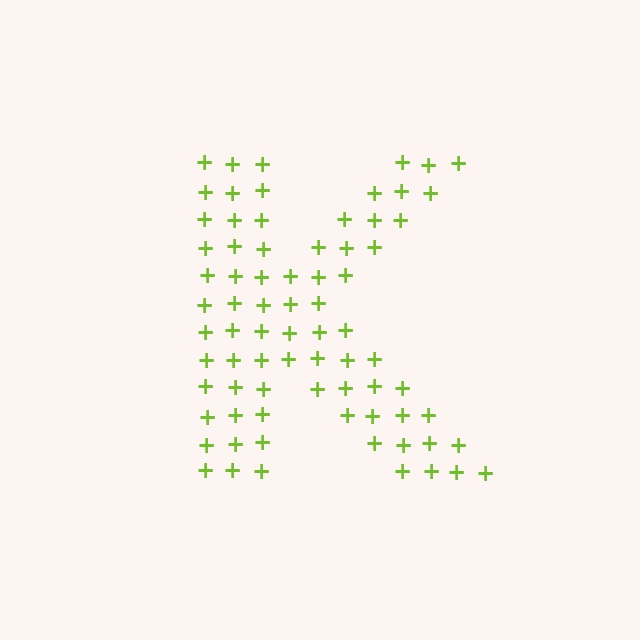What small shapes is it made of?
It is made of small plus signs.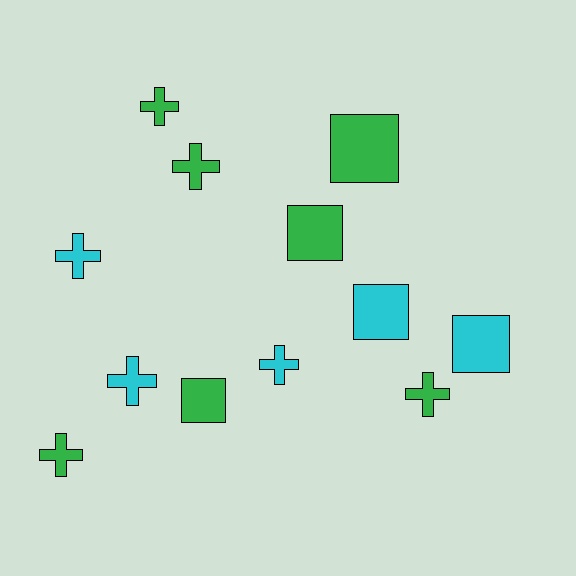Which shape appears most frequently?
Cross, with 7 objects.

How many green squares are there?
There are 3 green squares.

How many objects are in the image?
There are 12 objects.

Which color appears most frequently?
Green, with 7 objects.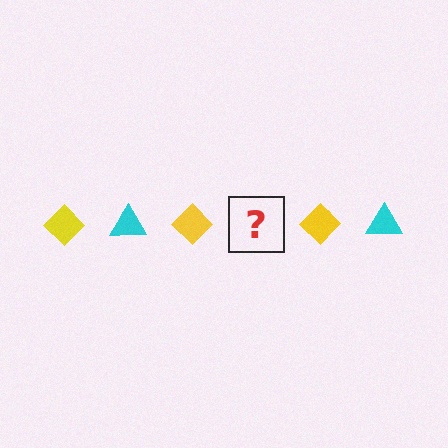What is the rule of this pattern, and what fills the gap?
The rule is that the pattern alternates between yellow diamond and cyan triangle. The gap should be filled with a cyan triangle.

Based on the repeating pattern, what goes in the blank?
The blank should be a cyan triangle.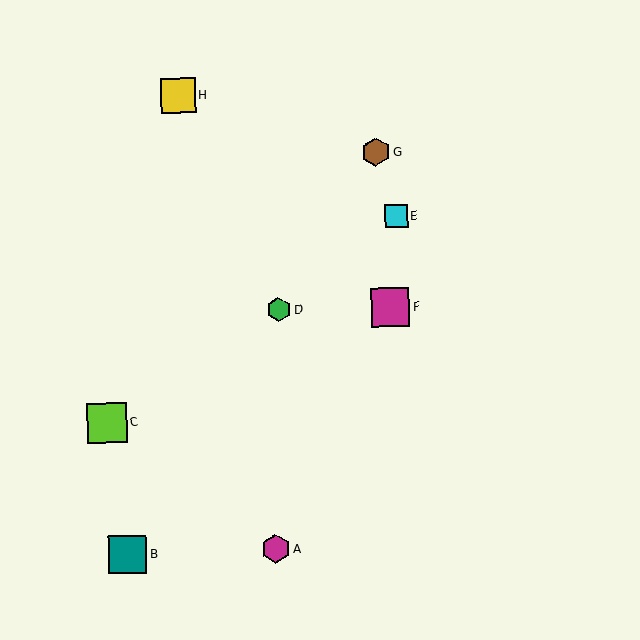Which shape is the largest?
The lime square (labeled C) is the largest.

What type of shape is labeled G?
Shape G is a brown hexagon.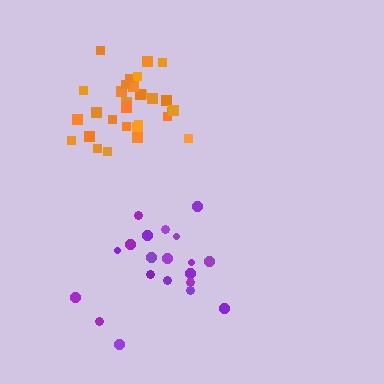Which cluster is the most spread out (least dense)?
Purple.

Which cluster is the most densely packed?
Orange.